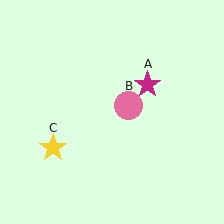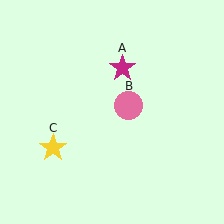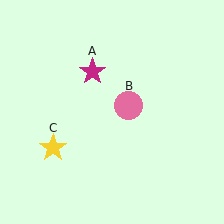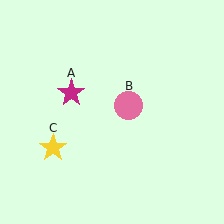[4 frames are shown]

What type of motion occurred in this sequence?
The magenta star (object A) rotated counterclockwise around the center of the scene.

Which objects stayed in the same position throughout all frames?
Pink circle (object B) and yellow star (object C) remained stationary.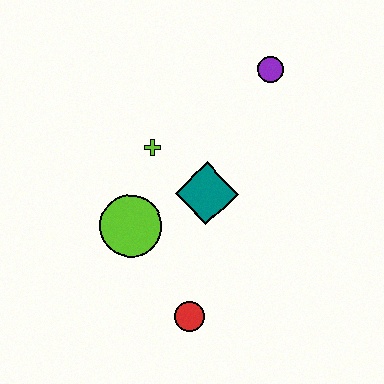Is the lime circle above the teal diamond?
No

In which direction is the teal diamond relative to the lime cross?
The teal diamond is to the right of the lime cross.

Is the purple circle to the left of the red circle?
No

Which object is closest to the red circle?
The lime circle is closest to the red circle.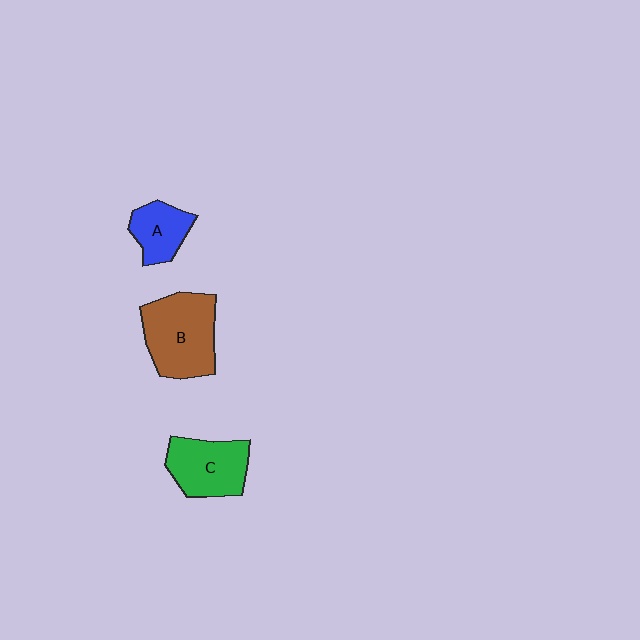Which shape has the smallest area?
Shape A (blue).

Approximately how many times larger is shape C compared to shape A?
Approximately 1.5 times.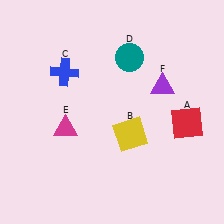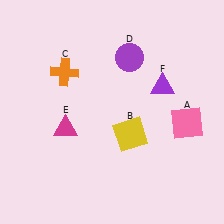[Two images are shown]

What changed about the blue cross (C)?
In Image 1, C is blue. In Image 2, it changed to orange.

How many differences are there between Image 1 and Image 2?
There are 3 differences between the two images.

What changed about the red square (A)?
In Image 1, A is red. In Image 2, it changed to pink.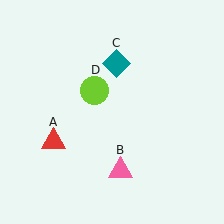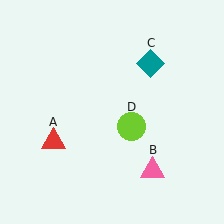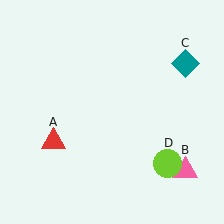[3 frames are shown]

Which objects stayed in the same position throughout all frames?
Red triangle (object A) remained stationary.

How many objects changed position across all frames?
3 objects changed position: pink triangle (object B), teal diamond (object C), lime circle (object D).